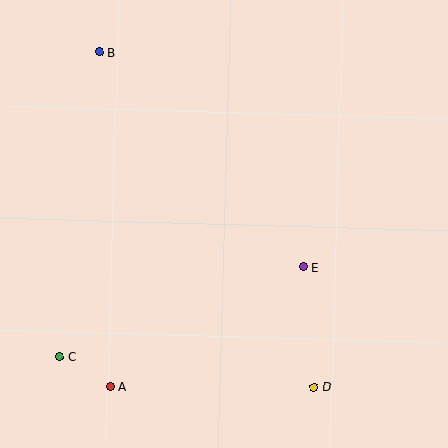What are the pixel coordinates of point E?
Point E is at (303, 267).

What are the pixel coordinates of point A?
Point A is at (111, 387).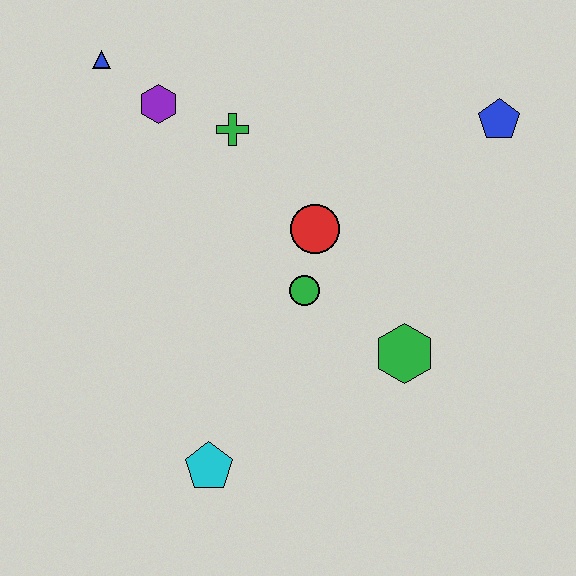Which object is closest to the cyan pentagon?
The green circle is closest to the cyan pentagon.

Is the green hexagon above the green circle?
No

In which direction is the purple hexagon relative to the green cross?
The purple hexagon is to the left of the green cross.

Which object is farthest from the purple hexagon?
The cyan pentagon is farthest from the purple hexagon.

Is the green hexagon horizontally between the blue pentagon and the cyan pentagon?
Yes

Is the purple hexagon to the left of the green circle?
Yes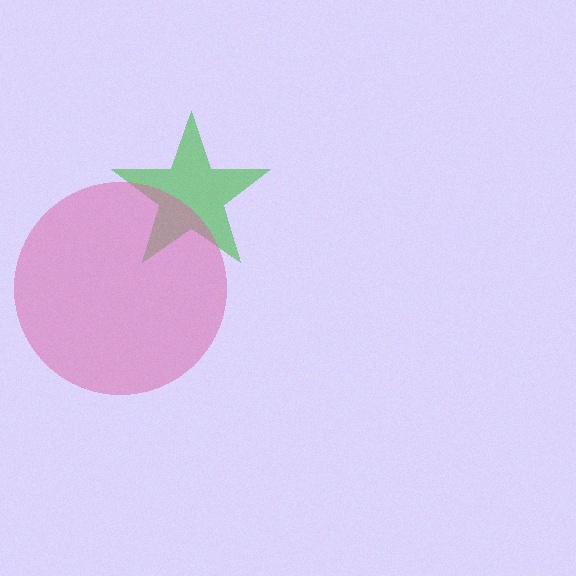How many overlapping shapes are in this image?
There are 2 overlapping shapes in the image.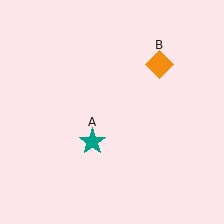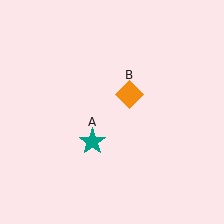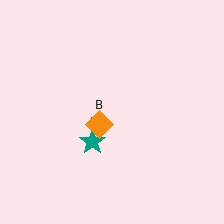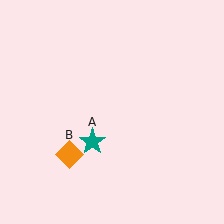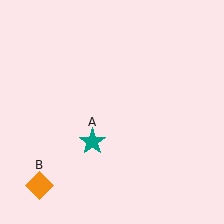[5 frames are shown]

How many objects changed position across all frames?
1 object changed position: orange diamond (object B).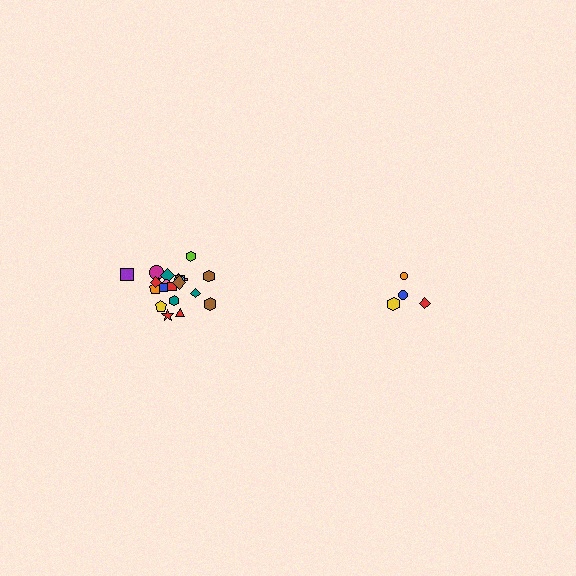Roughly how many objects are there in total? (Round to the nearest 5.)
Roughly 25 objects in total.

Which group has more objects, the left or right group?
The left group.